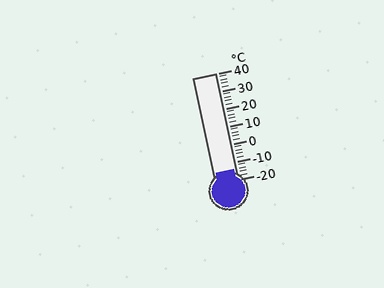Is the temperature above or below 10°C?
The temperature is below 10°C.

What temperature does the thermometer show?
The thermometer shows approximately -14°C.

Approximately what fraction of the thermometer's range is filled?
The thermometer is filled to approximately 10% of its range.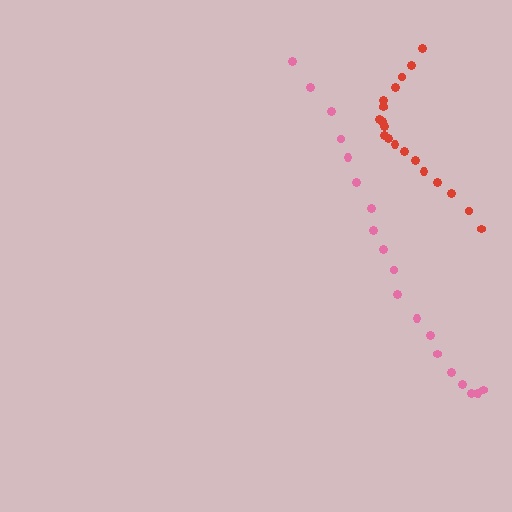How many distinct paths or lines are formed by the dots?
There are 2 distinct paths.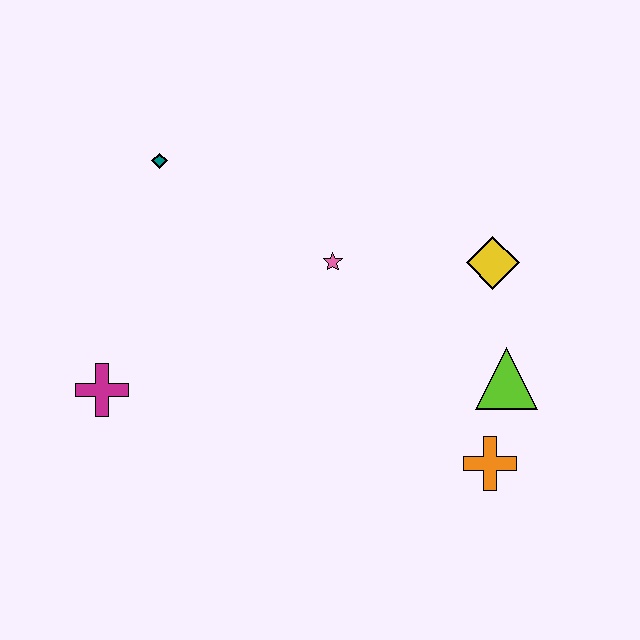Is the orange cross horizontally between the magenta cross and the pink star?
No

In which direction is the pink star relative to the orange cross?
The pink star is above the orange cross.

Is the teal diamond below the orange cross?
No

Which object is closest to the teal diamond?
The pink star is closest to the teal diamond.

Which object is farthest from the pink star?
The magenta cross is farthest from the pink star.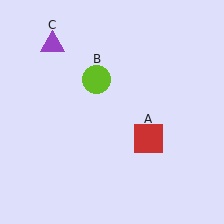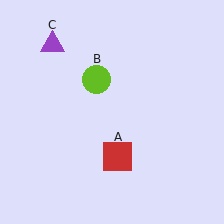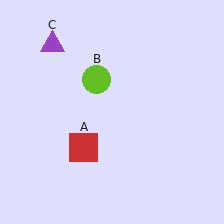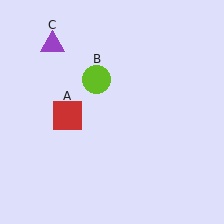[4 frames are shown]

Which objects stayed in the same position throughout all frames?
Lime circle (object B) and purple triangle (object C) remained stationary.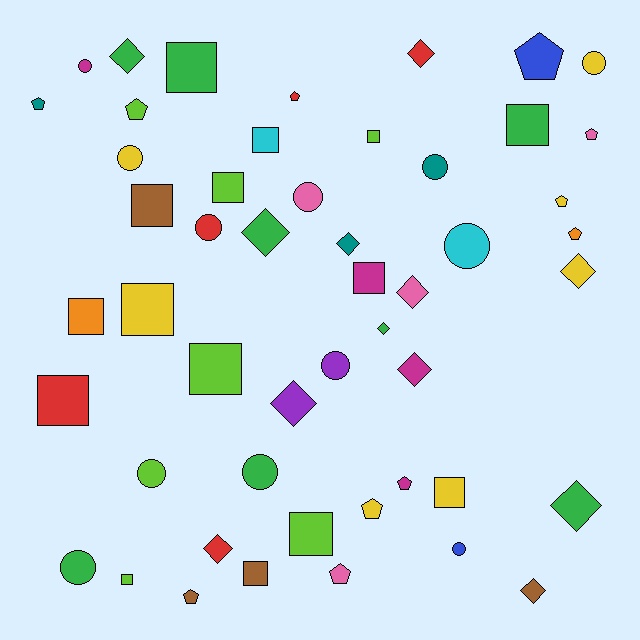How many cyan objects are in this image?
There are 2 cyan objects.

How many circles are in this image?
There are 12 circles.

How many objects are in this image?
There are 50 objects.